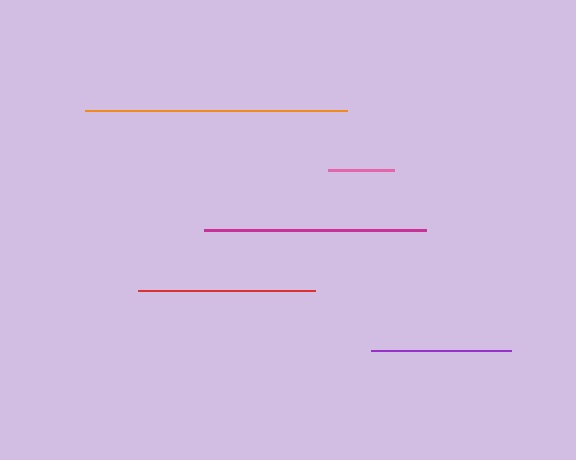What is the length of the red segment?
The red segment is approximately 177 pixels long.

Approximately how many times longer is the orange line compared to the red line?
The orange line is approximately 1.5 times the length of the red line.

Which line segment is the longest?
The orange line is the longest at approximately 262 pixels.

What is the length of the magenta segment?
The magenta segment is approximately 222 pixels long.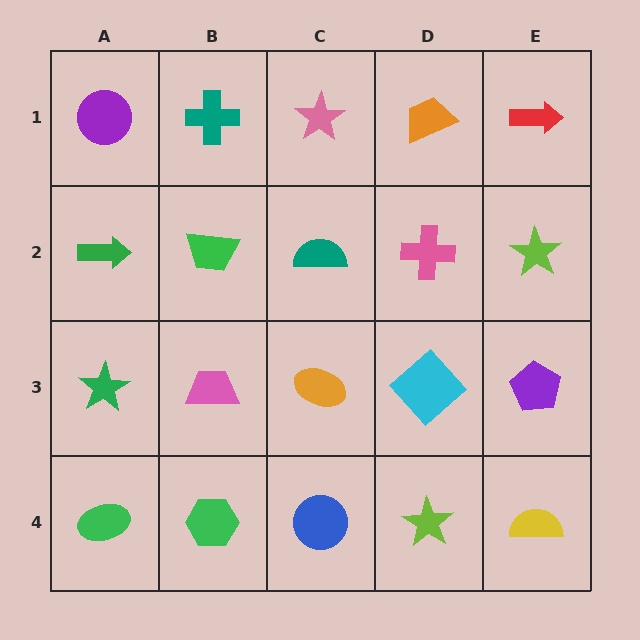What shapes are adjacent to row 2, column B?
A teal cross (row 1, column B), a pink trapezoid (row 3, column B), a green arrow (row 2, column A), a teal semicircle (row 2, column C).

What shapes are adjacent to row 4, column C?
An orange ellipse (row 3, column C), a green hexagon (row 4, column B), a lime star (row 4, column D).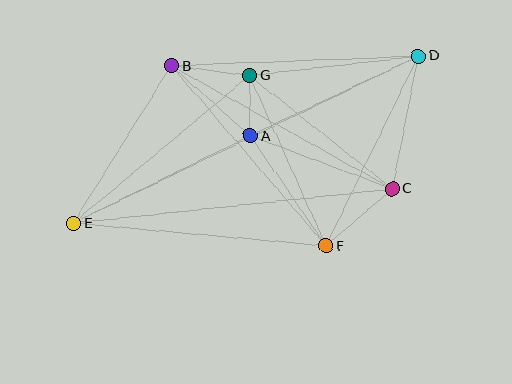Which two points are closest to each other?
Points A and G are closest to each other.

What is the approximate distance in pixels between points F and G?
The distance between F and G is approximately 187 pixels.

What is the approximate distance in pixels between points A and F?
The distance between A and F is approximately 134 pixels.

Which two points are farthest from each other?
Points D and E are farthest from each other.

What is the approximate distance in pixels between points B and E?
The distance between B and E is approximately 185 pixels.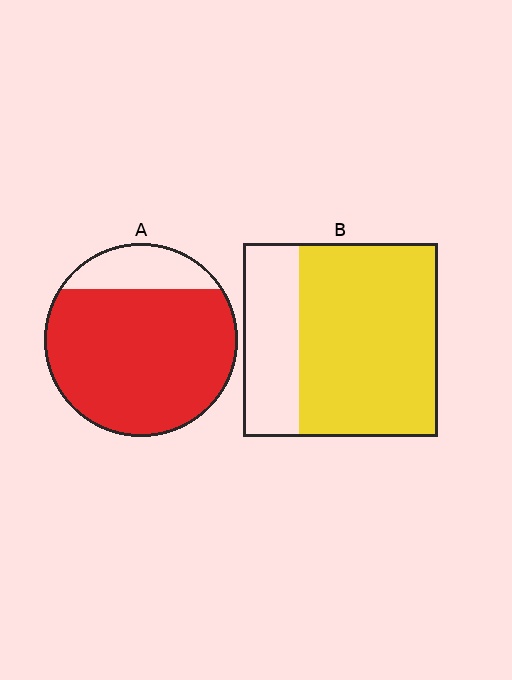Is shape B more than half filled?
Yes.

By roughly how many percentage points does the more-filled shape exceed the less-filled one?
By roughly 10 percentage points (A over B).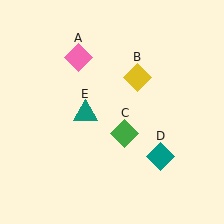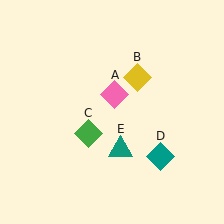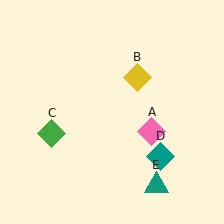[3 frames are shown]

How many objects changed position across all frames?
3 objects changed position: pink diamond (object A), green diamond (object C), teal triangle (object E).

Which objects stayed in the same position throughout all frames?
Yellow diamond (object B) and teal diamond (object D) remained stationary.